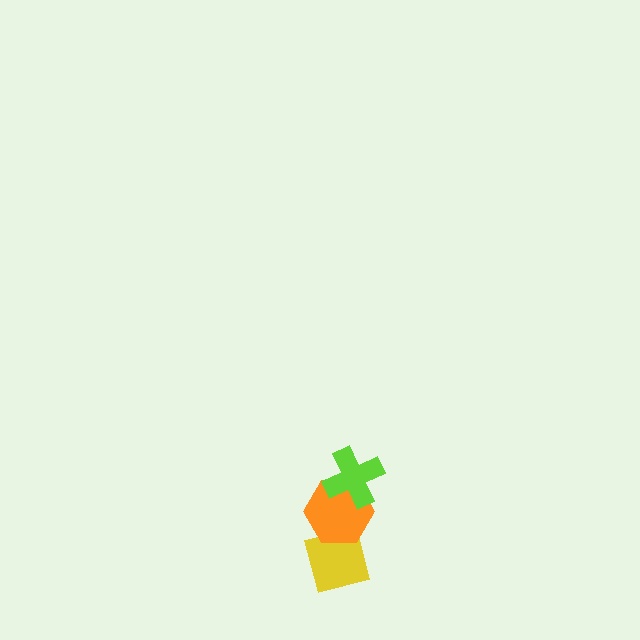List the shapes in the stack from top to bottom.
From top to bottom: the lime cross, the orange hexagon, the yellow square.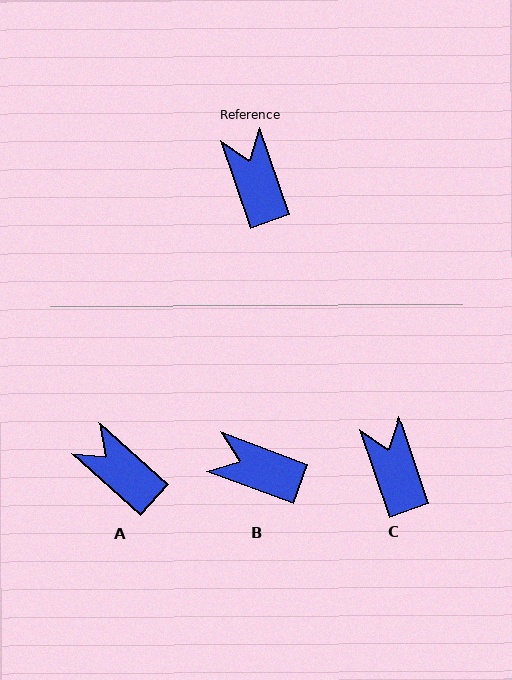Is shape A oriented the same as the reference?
No, it is off by about 29 degrees.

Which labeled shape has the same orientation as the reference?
C.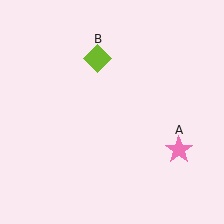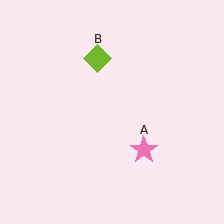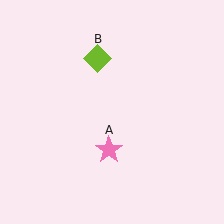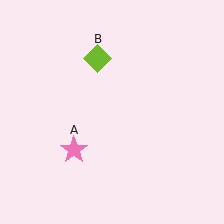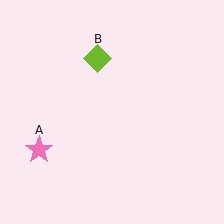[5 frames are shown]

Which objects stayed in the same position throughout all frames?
Lime diamond (object B) remained stationary.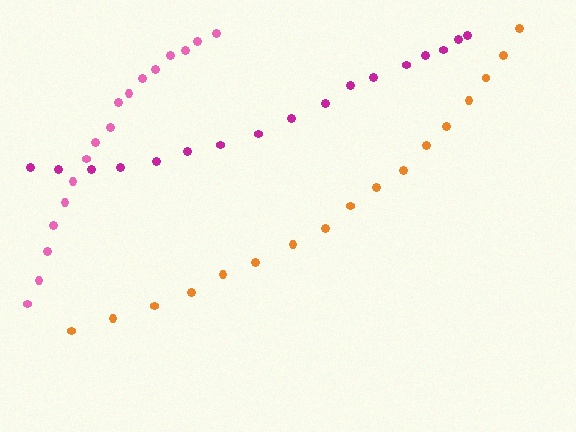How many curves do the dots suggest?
There are 3 distinct paths.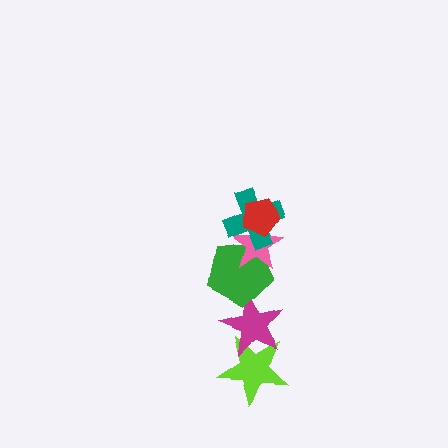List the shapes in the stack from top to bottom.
From top to bottom: the red pentagon, the teal cross, the pink star, the green pentagon, the magenta star, the lime star.